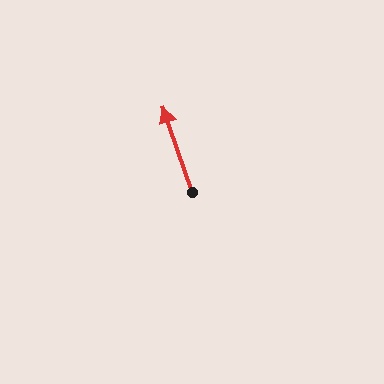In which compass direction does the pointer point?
North.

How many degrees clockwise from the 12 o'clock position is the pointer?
Approximately 341 degrees.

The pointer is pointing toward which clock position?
Roughly 11 o'clock.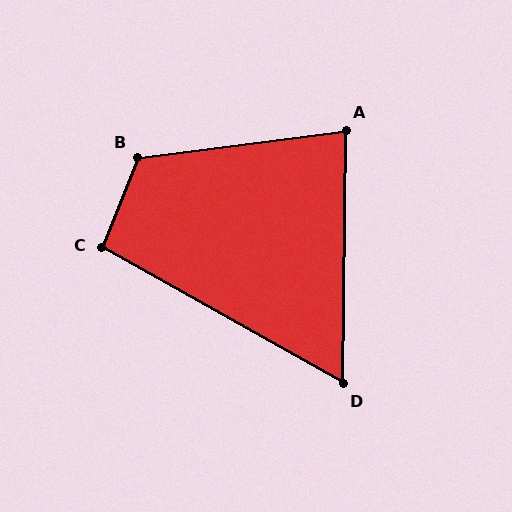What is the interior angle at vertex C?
Approximately 98 degrees (obtuse).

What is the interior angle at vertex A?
Approximately 82 degrees (acute).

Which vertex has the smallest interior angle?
D, at approximately 61 degrees.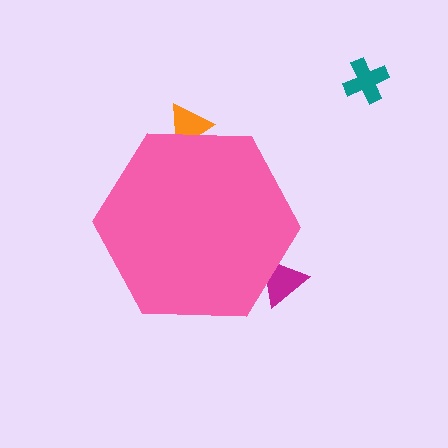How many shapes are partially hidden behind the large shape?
2 shapes are partially hidden.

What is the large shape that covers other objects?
A pink hexagon.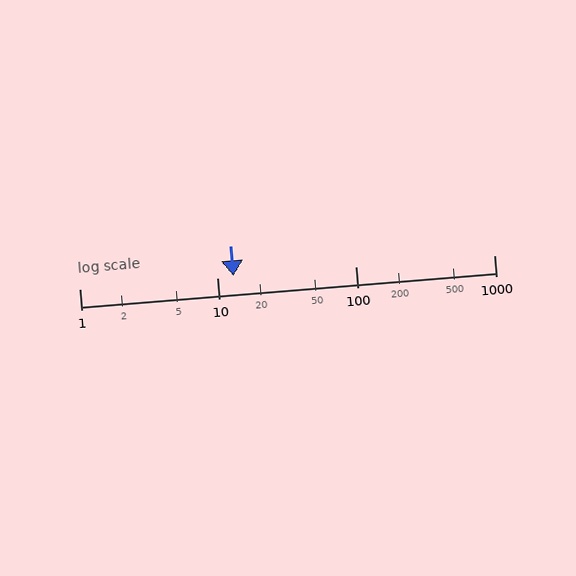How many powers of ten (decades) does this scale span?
The scale spans 3 decades, from 1 to 1000.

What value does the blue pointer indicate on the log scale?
The pointer indicates approximately 13.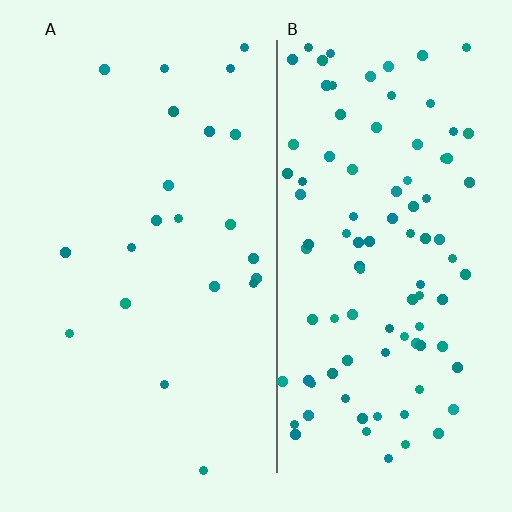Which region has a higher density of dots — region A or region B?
B (the right).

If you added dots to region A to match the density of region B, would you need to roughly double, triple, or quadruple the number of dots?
Approximately quadruple.